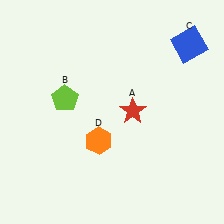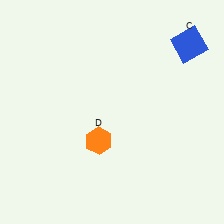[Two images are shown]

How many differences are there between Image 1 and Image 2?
There are 2 differences between the two images.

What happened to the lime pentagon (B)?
The lime pentagon (B) was removed in Image 2. It was in the top-left area of Image 1.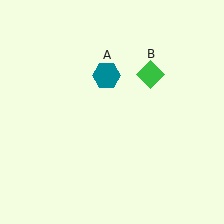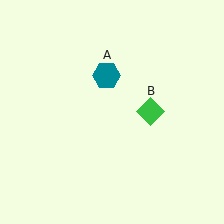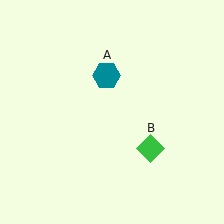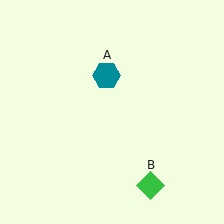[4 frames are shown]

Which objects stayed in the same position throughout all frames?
Teal hexagon (object A) remained stationary.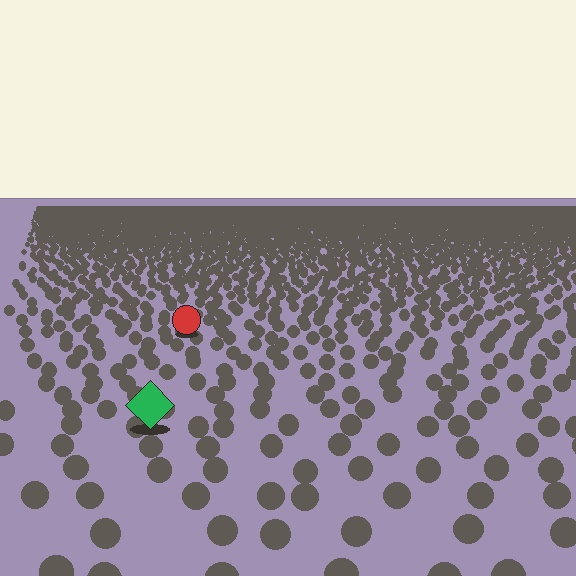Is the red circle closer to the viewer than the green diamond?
No. The green diamond is closer — you can tell from the texture gradient: the ground texture is coarser near it.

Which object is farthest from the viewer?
The red circle is farthest from the viewer. It appears smaller and the ground texture around it is denser.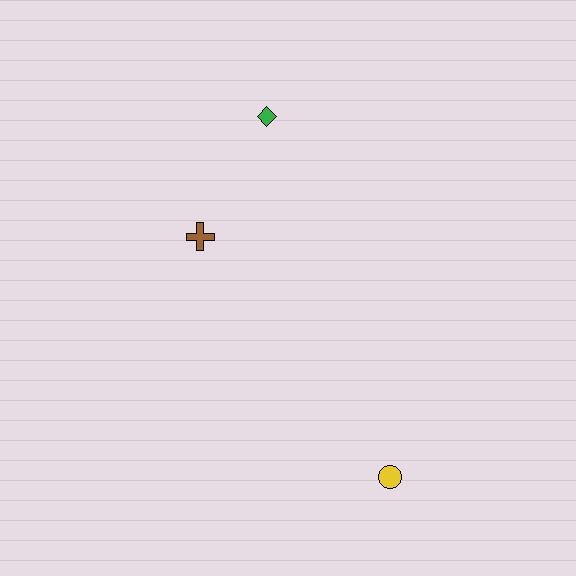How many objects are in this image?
There are 3 objects.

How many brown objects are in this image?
There is 1 brown object.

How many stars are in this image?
There are no stars.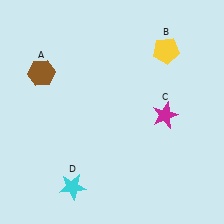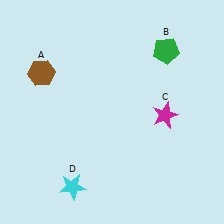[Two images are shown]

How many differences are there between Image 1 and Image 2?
There is 1 difference between the two images.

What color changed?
The pentagon (B) changed from yellow in Image 1 to green in Image 2.